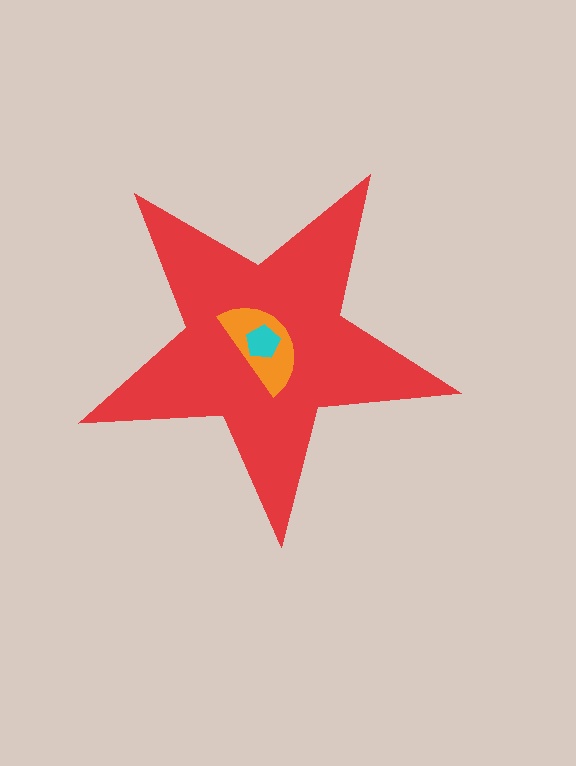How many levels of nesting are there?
3.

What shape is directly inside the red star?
The orange semicircle.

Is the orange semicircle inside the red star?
Yes.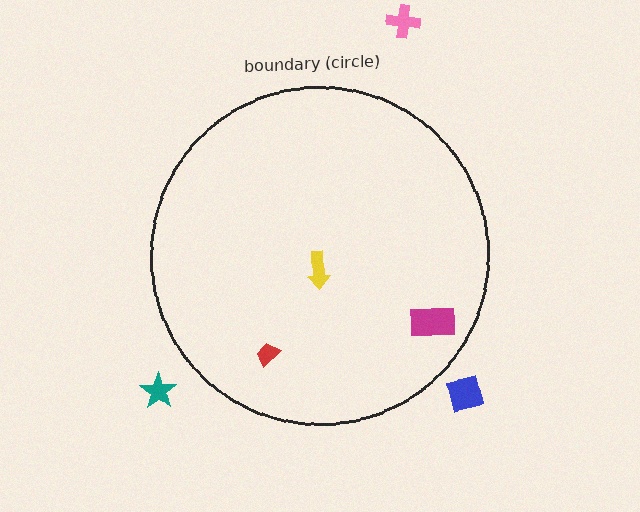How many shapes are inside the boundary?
3 inside, 3 outside.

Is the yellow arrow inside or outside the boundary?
Inside.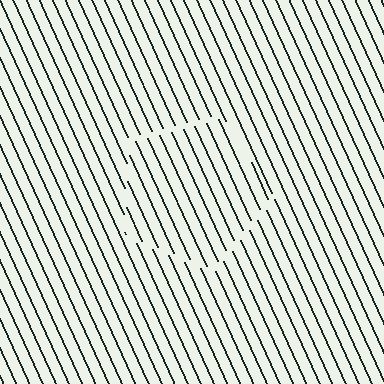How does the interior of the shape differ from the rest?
The interior of the shape contains the same grating, shifted by half a period — the contour is defined by the phase discontinuity where line-ends from the inner and outer gratings abut.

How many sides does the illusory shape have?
5 sides — the line-ends trace a pentagon.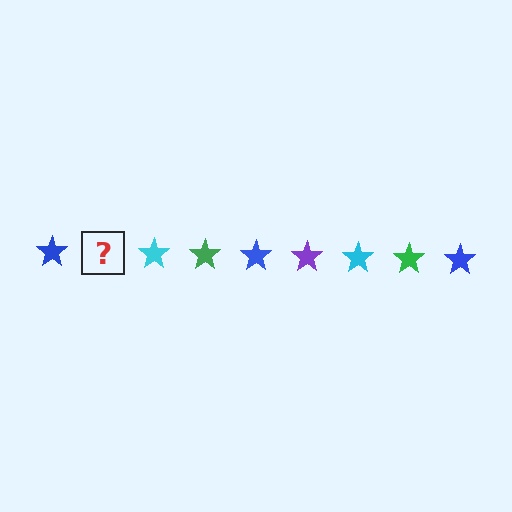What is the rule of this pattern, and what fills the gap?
The rule is that the pattern cycles through blue, purple, cyan, green stars. The gap should be filled with a purple star.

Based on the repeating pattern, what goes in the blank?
The blank should be a purple star.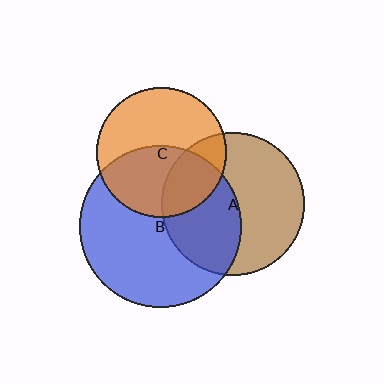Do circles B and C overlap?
Yes.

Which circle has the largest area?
Circle B (blue).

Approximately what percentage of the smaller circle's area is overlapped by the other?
Approximately 50%.